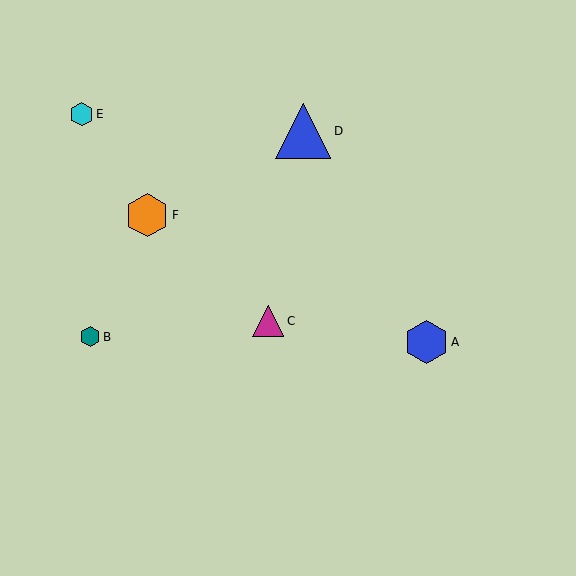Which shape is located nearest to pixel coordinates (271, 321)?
The magenta triangle (labeled C) at (268, 321) is nearest to that location.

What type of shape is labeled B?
Shape B is a teal hexagon.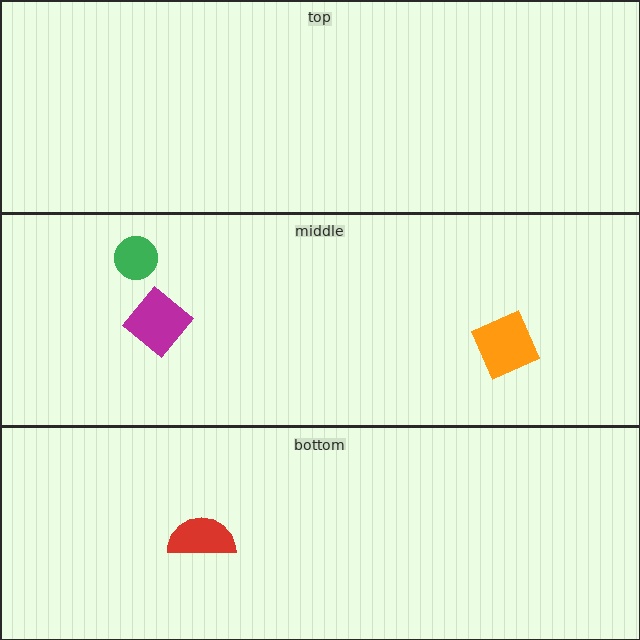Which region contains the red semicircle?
The bottom region.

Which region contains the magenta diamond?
The middle region.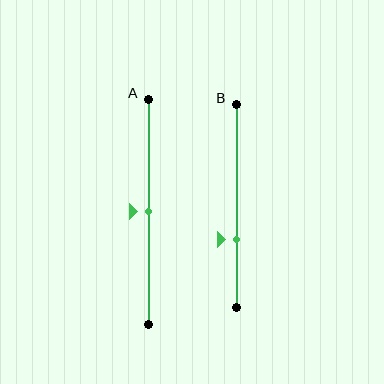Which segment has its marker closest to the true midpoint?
Segment A has its marker closest to the true midpoint.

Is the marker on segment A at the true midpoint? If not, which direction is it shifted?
Yes, the marker on segment A is at the true midpoint.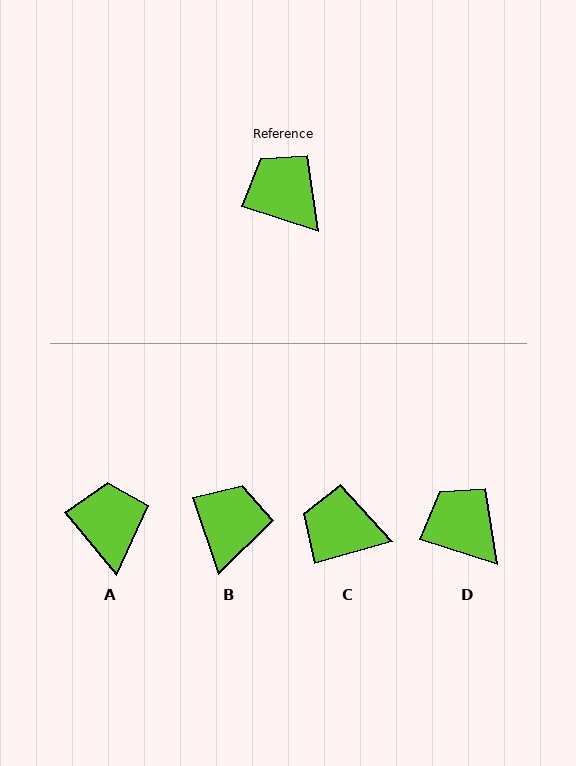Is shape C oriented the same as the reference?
No, it is off by about 34 degrees.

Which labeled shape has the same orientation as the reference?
D.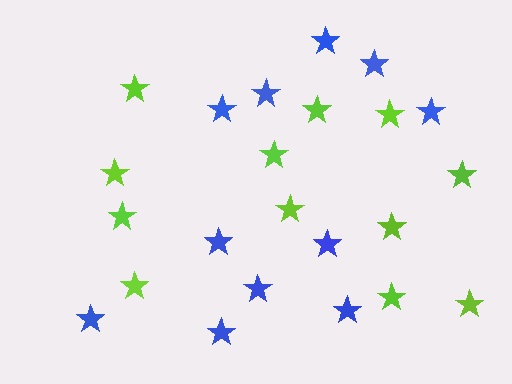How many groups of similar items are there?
There are 2 groups: one group of lime stars (12) and one group of blue stars (11).